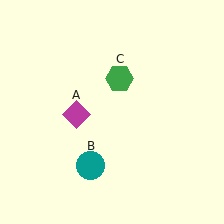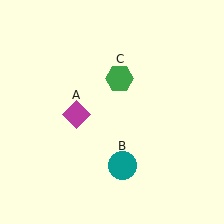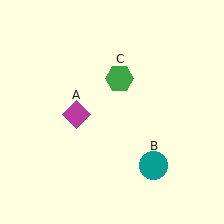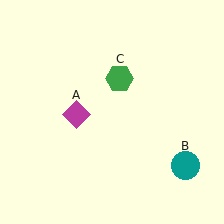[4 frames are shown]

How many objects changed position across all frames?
1 object changed position: teal circle (object B).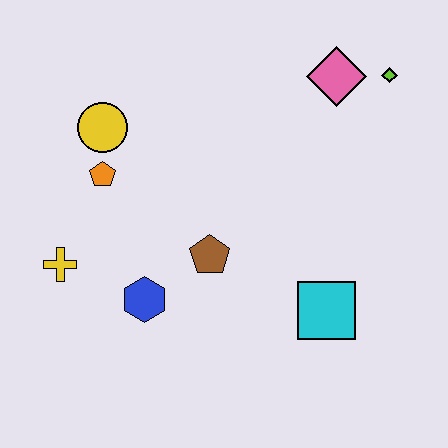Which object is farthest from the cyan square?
The yellow circle is farthest from the cyan square.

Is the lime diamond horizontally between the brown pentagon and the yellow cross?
No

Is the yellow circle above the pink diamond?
No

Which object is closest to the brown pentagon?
The blue hexagon is closest to the brown pentagon.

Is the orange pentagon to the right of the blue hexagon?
No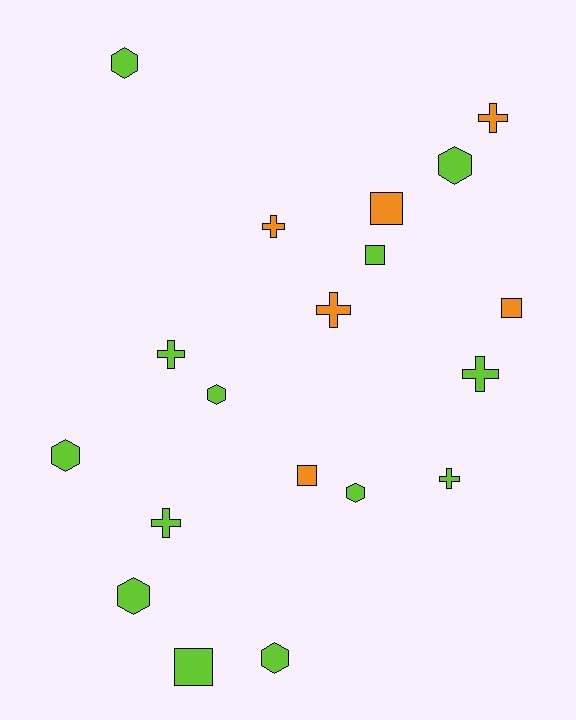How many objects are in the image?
There are 19 objects.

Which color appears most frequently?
Lime, with 13 objects.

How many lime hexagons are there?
There are 7 lime hexagons.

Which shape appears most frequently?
Hexagon, with 7 objects.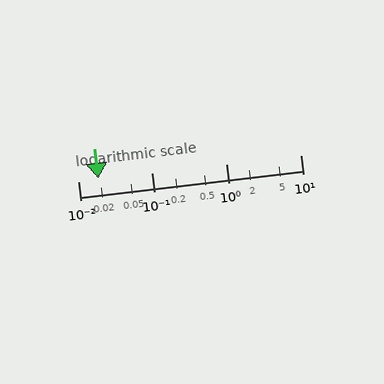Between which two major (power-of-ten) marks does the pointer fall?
The pointer is between 0.01 and 0.1.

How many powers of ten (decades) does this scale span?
The scale spans 3 decades, from 0.01 to 10.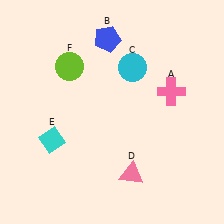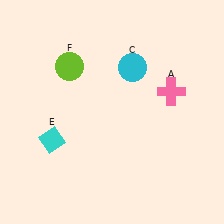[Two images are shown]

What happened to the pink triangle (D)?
The pink triangle (D) was removed in Image 2. It was in the bottom-right area of Image 1.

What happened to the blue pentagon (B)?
The blue pentagon (B) was removed in Image 2. It was in the top-left area of Image 1.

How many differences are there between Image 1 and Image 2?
There are 2 differences between the two images.